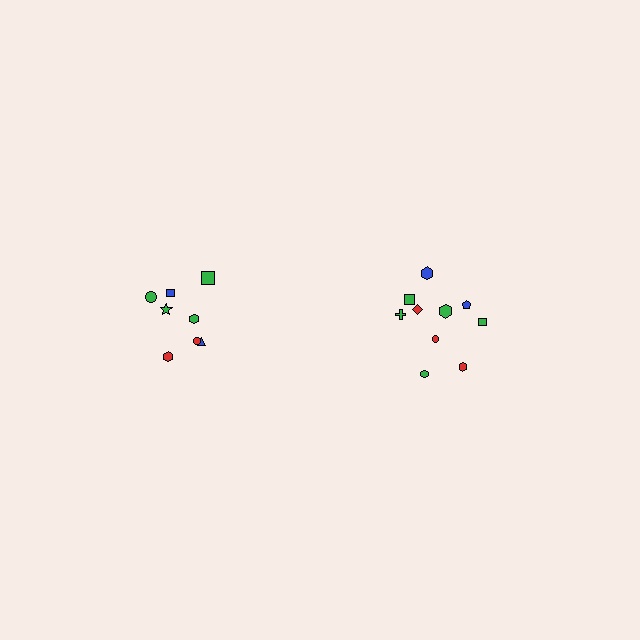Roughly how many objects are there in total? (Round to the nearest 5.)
Roughly 20 objects in total.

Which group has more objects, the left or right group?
The right group.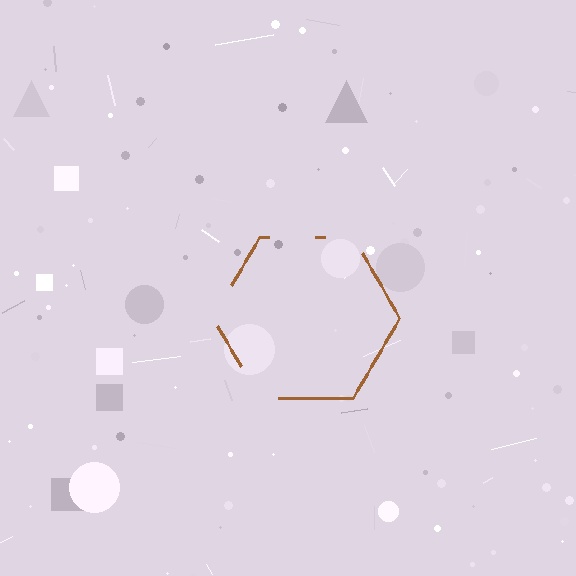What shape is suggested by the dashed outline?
The dashed outline suggests a hexagon.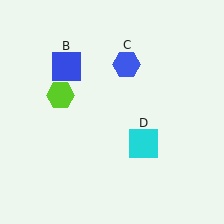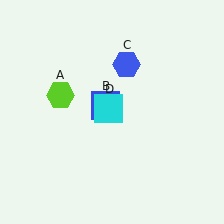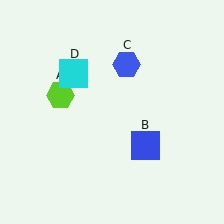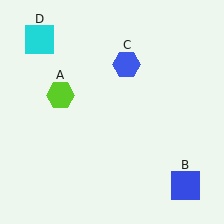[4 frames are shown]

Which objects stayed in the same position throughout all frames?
Lime hexagon (object A) and blue hexagon (object C) remained stationary.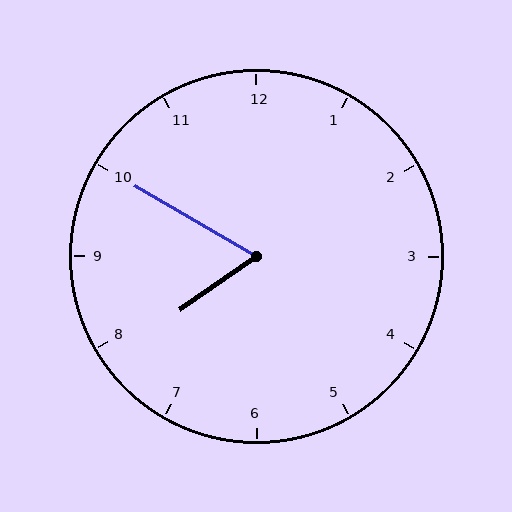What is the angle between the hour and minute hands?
Approximately 65 degrees.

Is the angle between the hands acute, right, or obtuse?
It is acute.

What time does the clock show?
7:50.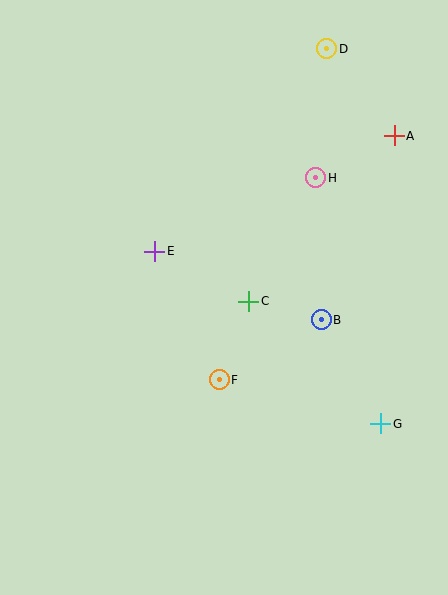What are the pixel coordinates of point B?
Point B is at (321, 320).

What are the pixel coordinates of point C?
Point C is at (249, 301).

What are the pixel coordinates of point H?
Point H is at (316, 178).